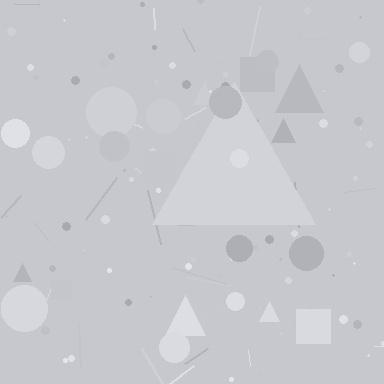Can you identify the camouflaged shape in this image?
The camouflaged shape is a triangle.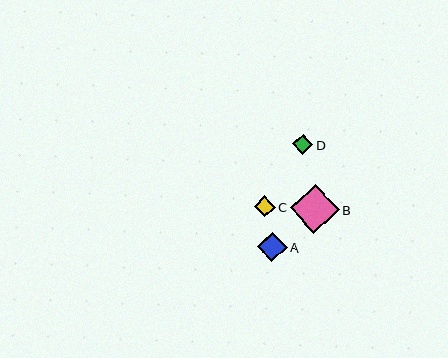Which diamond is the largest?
Diamond B is the largest with a size of approximately 49 pixels.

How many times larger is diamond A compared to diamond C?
Diamond A is approximately 1.4 times the size of diamond C.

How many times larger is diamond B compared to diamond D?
Diamond B is approximately 2.5 times the size of diamond D.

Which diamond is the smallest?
Diamond D is the smallest with a size of approximately 20 pixels.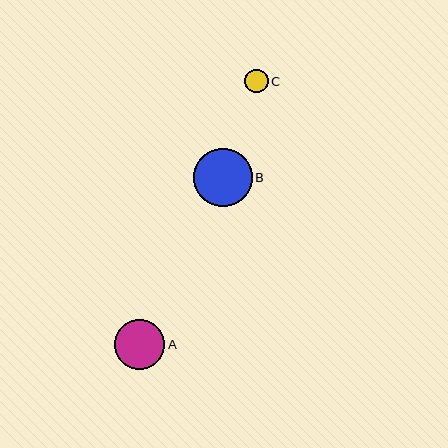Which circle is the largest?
Circle B is the largest with a size of approximately 58 pixels.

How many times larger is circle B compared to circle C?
Circle B is approximately 2.5 times the size of circle C.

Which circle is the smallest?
Circle C is the smallest with a size of approximately 23 pixels.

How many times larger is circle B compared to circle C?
Circle B is approximately 2.5 times the size of circle C.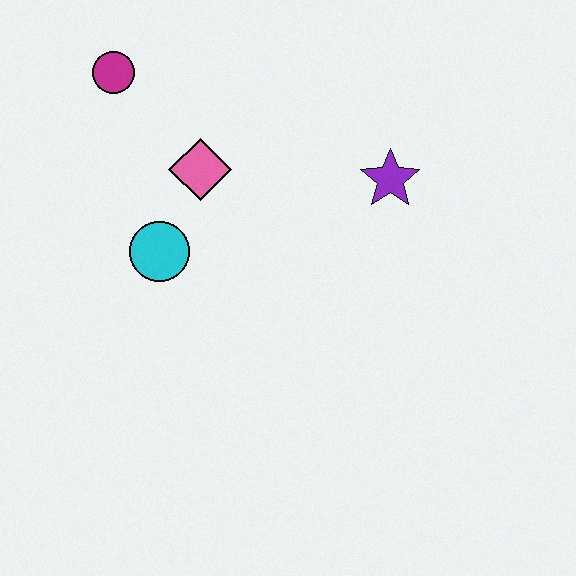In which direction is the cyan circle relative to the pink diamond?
The cyan circle is below the pink diamond.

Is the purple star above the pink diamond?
No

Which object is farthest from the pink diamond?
The purple star is farthest from the pink diamond.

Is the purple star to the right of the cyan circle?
Yes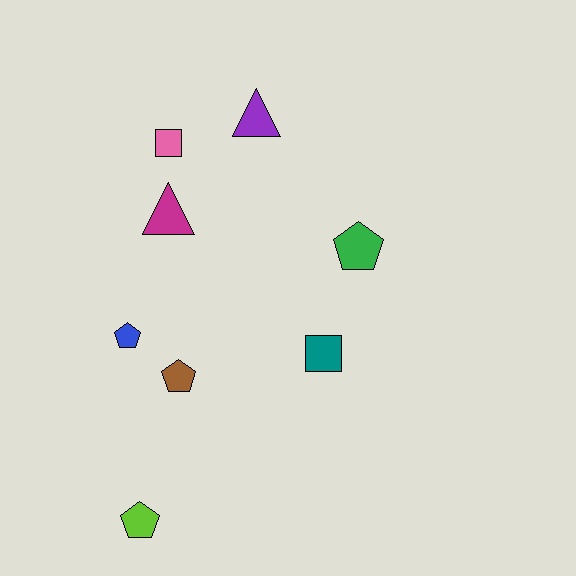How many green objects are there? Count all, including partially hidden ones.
There is 1 green object.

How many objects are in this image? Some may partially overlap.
There are 8 objects.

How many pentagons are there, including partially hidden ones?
There are 4 pentagons.